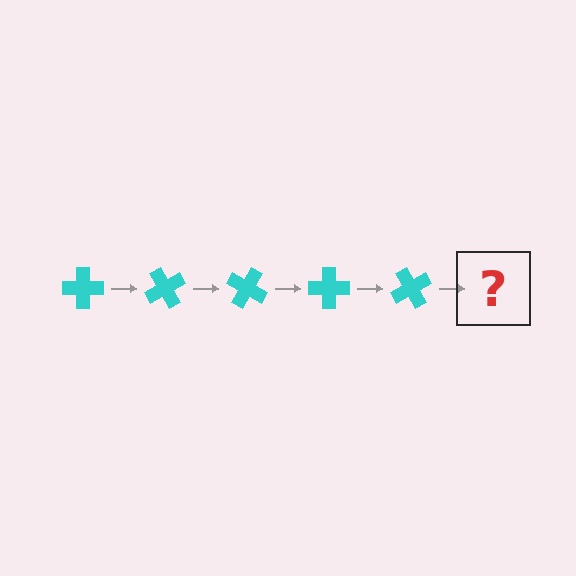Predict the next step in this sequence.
The next step is a cyan cross rotated 300 degrees.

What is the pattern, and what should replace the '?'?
The pattern is that the cross rotates 60 degrees each step. The '?' should be a cyan cross rotated 300 degrees.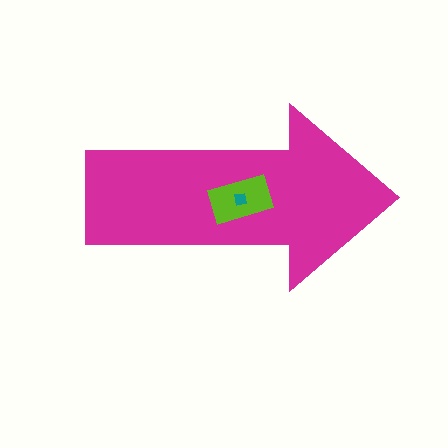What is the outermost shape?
The magenta arrow.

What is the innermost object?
The teal square.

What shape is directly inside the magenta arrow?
The lime rectangle.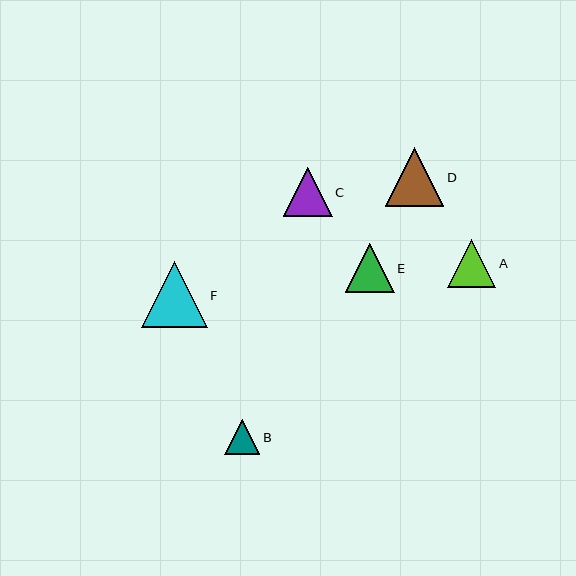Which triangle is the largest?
Triangle F is the largest with a size of approximately 66 pixels.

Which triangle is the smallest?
Triangle B is the smallest with a size of approximately 35 pixels.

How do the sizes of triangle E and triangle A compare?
Triangle E and triangle A are approximately the same size.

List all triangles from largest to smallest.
From largest to smallest: F, D, E, C, A, B.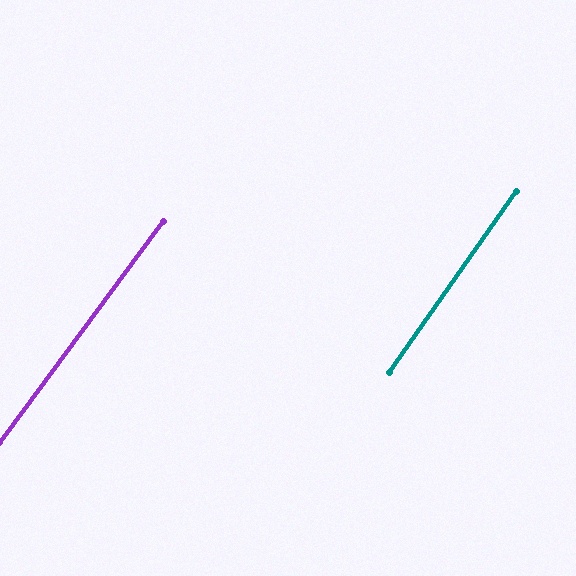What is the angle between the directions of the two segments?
Approximately 2 degrees.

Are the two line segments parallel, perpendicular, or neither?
Parallel — their directions differ by only 1.5°.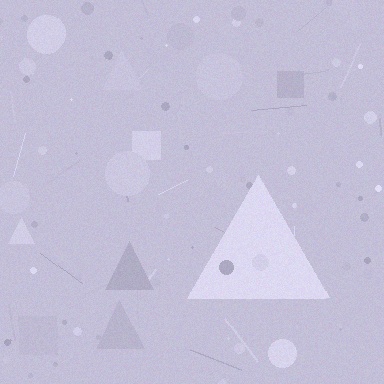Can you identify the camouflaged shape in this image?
The camouflaged shape is a triangle.